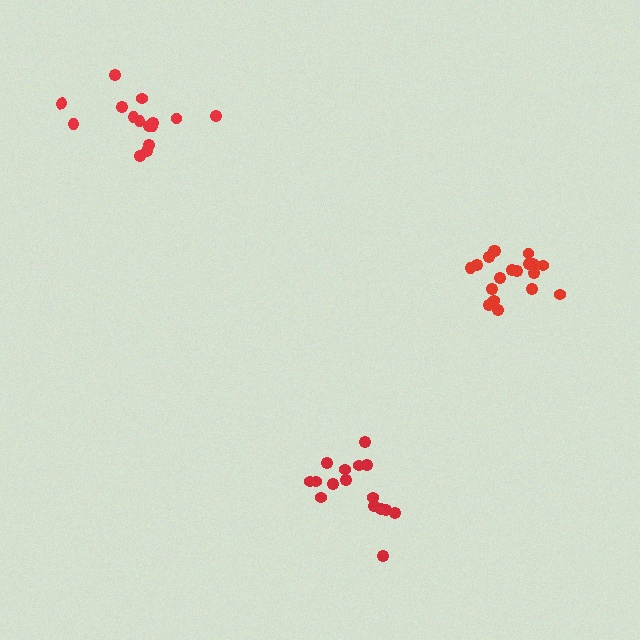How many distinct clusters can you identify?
There are 3 distinct clusters.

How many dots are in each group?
Group 1: 15 dots, Group 2: 19 dots, Group 3: 16 dots (50 total).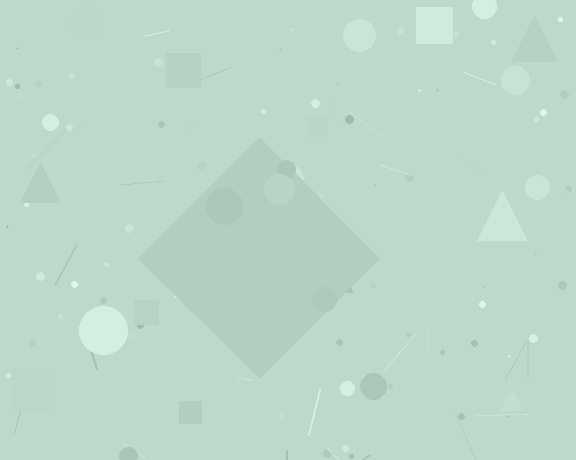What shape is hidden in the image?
A diamond is hidden in the image.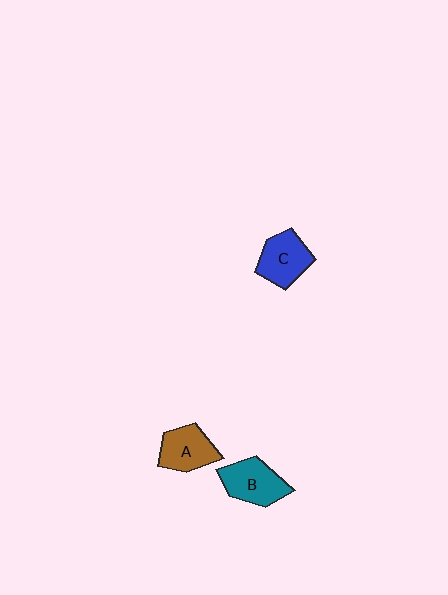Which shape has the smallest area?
Shape A (brown).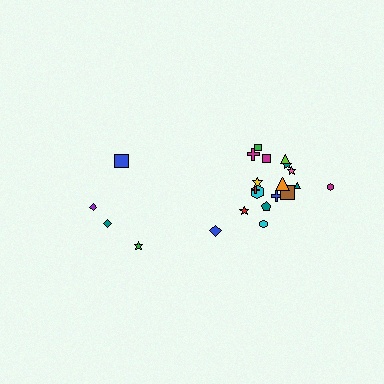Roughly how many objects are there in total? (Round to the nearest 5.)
Roughly 20 objects in total.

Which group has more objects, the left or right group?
The right group.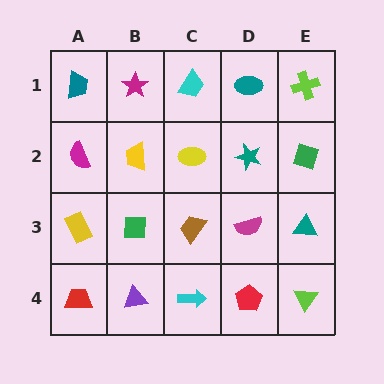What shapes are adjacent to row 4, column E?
A teal triangle (row 3, column E), a red pentagon (row 4, column D).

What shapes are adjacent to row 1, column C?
A yellow ellipse (row 2, column C), a magenta star (row 1, column B), a teal ellipse (row 1, column D).